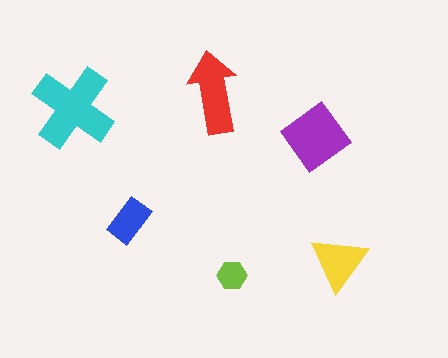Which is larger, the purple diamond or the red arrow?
The purple diamond.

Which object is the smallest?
The lime hexagon.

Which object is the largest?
The cyan cross.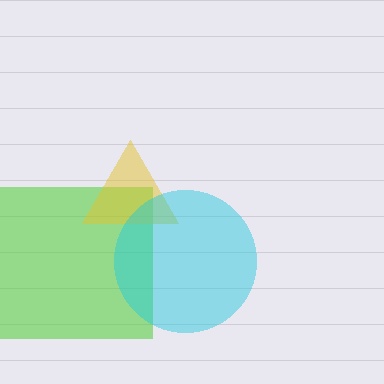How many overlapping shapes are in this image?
There are 3 overlapping shapes in the image.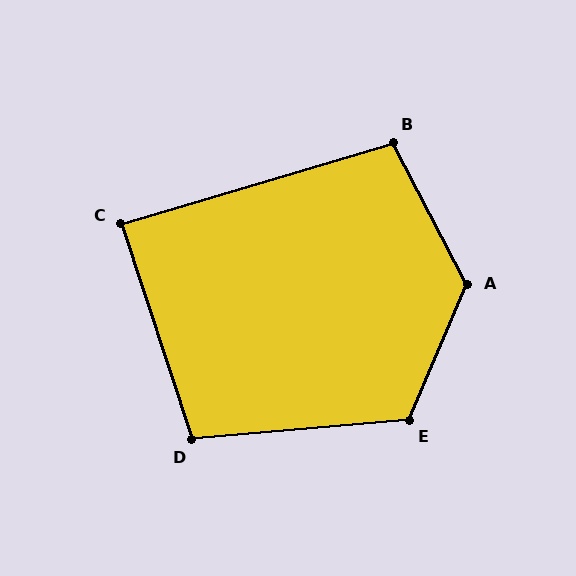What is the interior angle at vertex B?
Approximately 101 degrees (obtuse).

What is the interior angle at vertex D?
Approximately 103 degrees (obtuse).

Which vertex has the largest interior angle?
A, at approximately 129 degrees.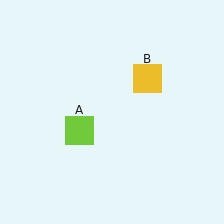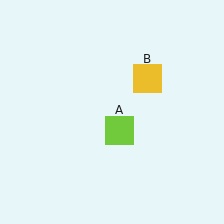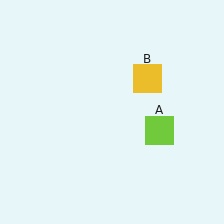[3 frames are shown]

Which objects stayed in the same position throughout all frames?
Yellow square (object B) remained stationary.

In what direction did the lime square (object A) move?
The lime square (object A) moved right.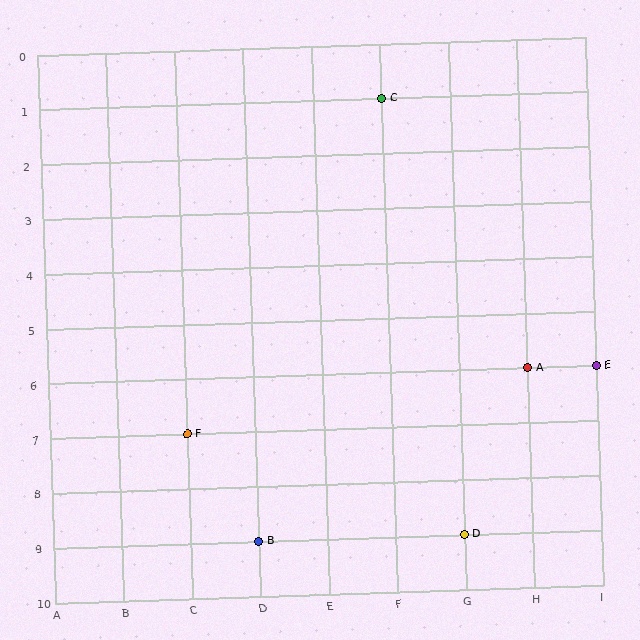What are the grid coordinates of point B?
Point B is at grid coordinates (D, 9).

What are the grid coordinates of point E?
Point E is at grid coordinates (I, 6).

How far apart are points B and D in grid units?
Points B and D are 3 columns apart.